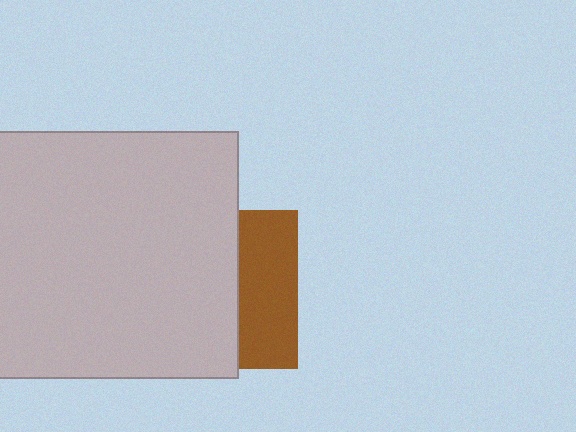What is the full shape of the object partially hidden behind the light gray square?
The partially hidden object is a brown square.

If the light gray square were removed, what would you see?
You would see the complete brown square.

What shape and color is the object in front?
The object in front is a light gray square.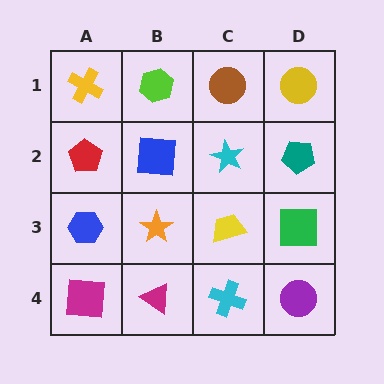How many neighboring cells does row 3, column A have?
3.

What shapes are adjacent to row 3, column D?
A teal pentagon (row 2, column D), a purple circle (row 4, column D), a yellow trapezoid (row 3, column C).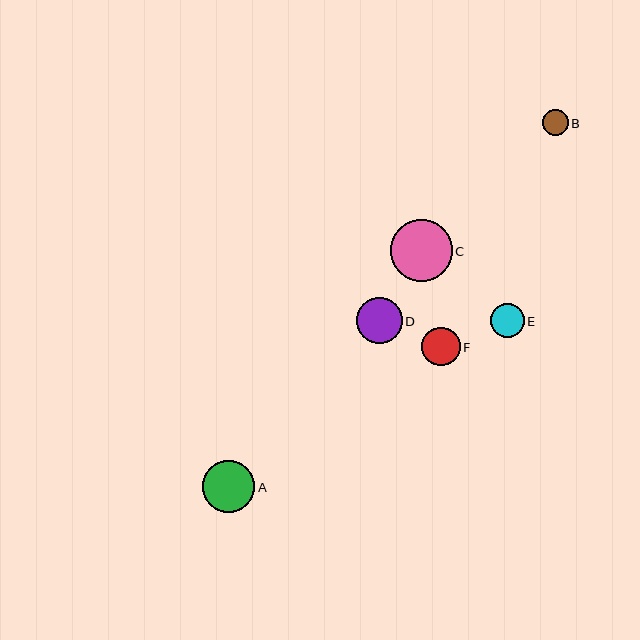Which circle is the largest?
Circle C is the largest with a size of approximately 62 pixels.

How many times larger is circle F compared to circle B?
Circle F is approximately 1.5 times the size of circle B.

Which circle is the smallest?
Circle B is the smallest with a size of approximately 26 pixels.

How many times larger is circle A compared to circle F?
Circle A is approximately 1.4 times the size of circle F.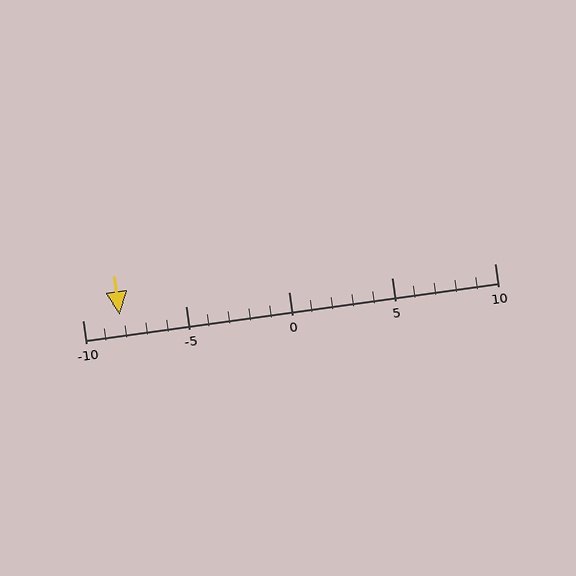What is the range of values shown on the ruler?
The ruler shows values from -10 to 10.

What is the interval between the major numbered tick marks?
The major tick marks are spaced 5 units apart.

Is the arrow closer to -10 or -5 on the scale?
The arrow is closer to -10.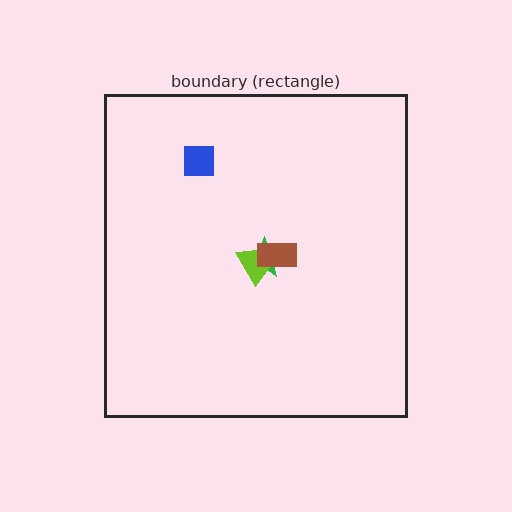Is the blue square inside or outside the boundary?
Inside.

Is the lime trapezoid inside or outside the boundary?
Inside.